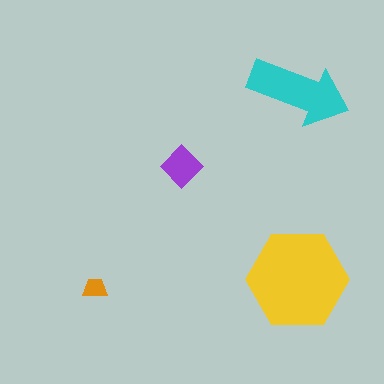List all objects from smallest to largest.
The orange trapezoid, the purple diamond, the cyan arrow, the yellow hexagon.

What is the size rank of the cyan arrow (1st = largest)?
2nd.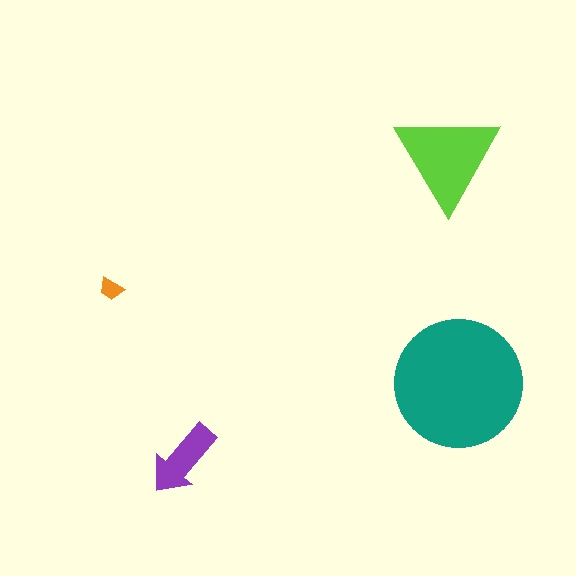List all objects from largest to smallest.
The teal circle, the lime triangle, the purple arrow, the orange trapezoid.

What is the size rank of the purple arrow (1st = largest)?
3rd.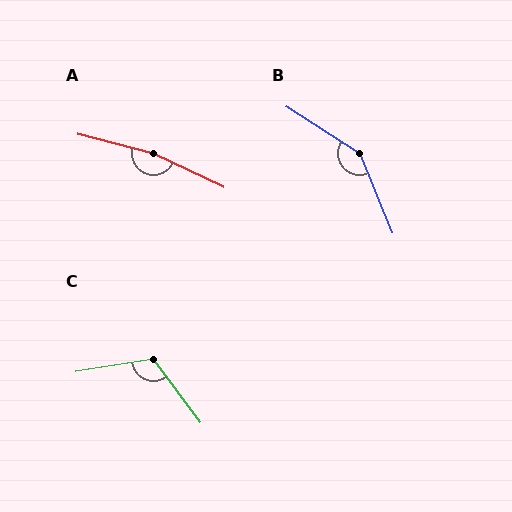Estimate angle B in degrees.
Approximately 145 degrees.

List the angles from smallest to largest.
C (118°), B (145°), A (169°).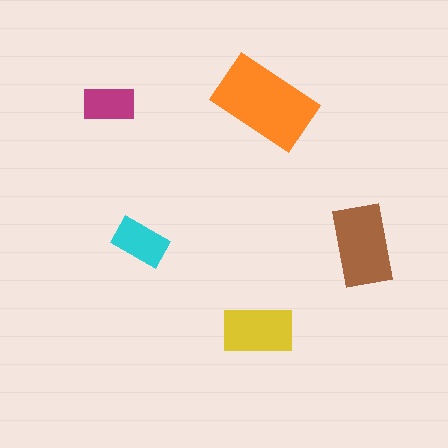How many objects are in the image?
There are 5 objects in the image.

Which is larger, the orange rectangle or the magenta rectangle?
The orange one.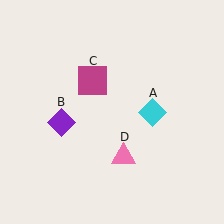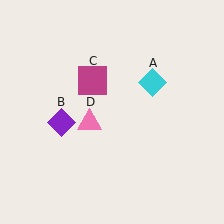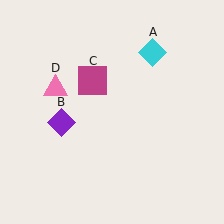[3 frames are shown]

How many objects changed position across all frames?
2 objects changed position: cyan diamond (object A), pink triangle (object D).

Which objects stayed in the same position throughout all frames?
Purple diamond (object B) and magenta square (object C) remained stationary.